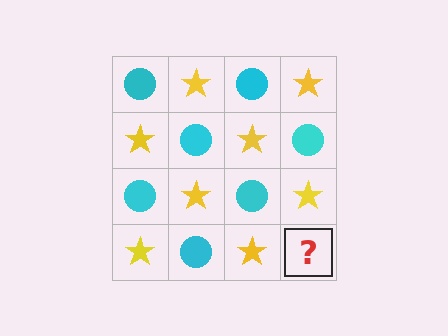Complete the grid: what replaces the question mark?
The question mark should be replaced with a cyan circle.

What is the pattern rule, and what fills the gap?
The rule is that it alternates cyan circle and yellow star in a checkerboard pattern. The gap should be filled with a cyan circle.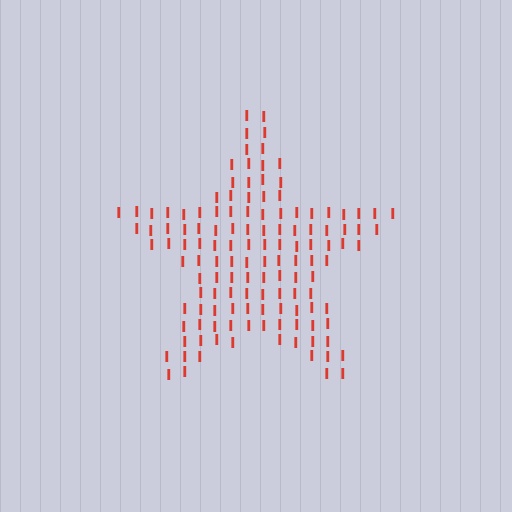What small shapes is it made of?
It is made of small letter I's.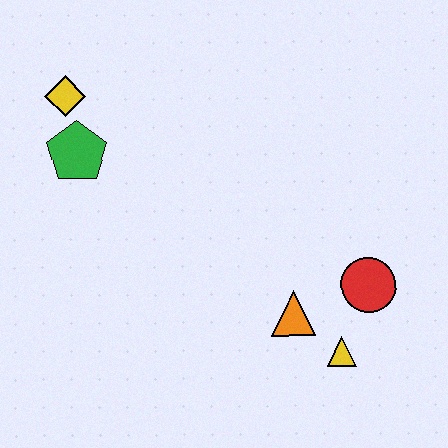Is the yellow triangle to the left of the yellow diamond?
No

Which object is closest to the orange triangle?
The yellow triangle is closest to the orange triangle.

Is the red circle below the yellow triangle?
No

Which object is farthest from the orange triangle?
The yellow diamond is farthest from the orange triangle.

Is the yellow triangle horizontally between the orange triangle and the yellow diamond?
No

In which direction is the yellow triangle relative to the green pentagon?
The yellow triangle is to the right of the green pentagon.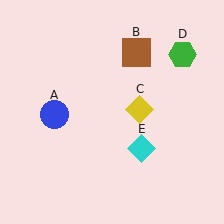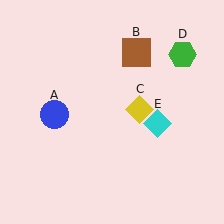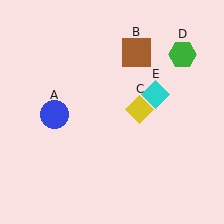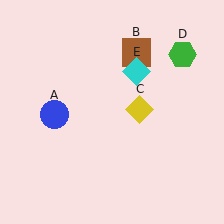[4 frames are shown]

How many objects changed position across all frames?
1 object changed position: cyan diamond (object E).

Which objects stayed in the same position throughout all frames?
Blue circle (object A) and brown square (object B) and yellow diamond (object C) and green hexagon (object D) remained stationary.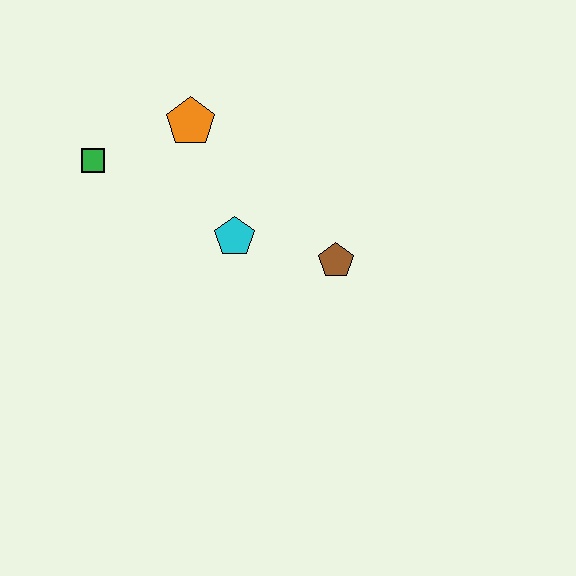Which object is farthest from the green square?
The brown pentagon is farthest from the green square.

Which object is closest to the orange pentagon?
The green square is closest to the orange pentagon.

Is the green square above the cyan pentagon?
Yes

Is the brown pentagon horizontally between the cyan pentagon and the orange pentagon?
No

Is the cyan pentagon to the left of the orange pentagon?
No